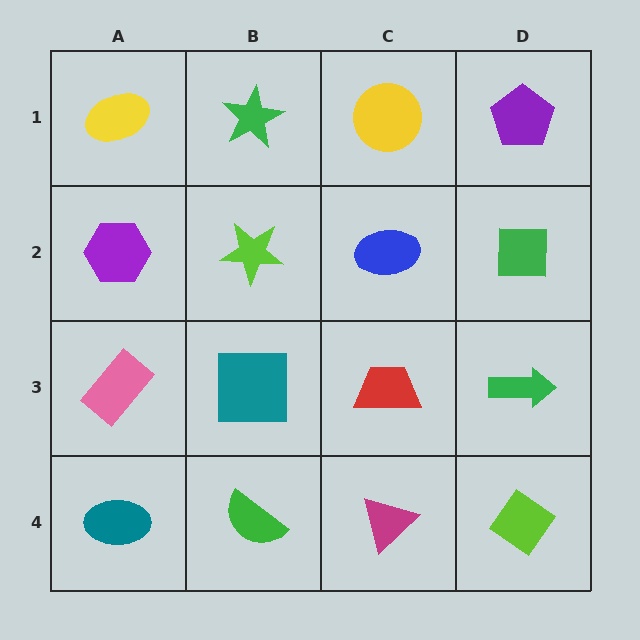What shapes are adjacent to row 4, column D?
A green arrow (row 3, column D), a magenta triangle (row 4, column C).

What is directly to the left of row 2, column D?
A blue ellipse.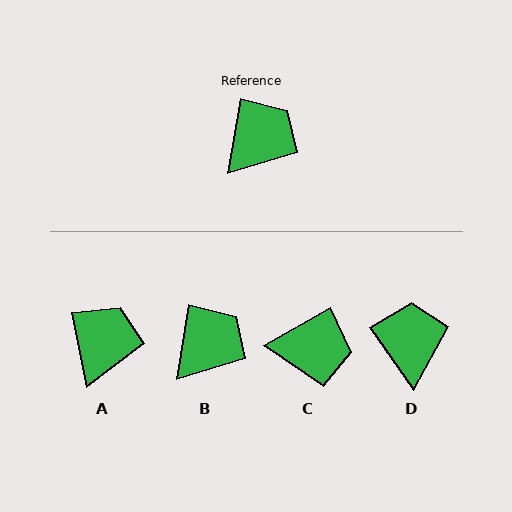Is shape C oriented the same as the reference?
No, it is off by about 51 degrees.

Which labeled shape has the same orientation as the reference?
B.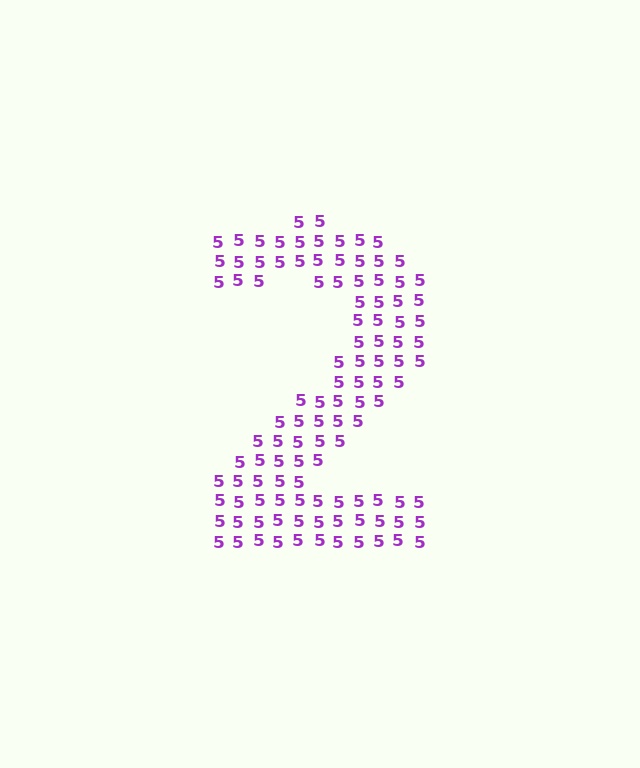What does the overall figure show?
The overall figure shows the digit 2.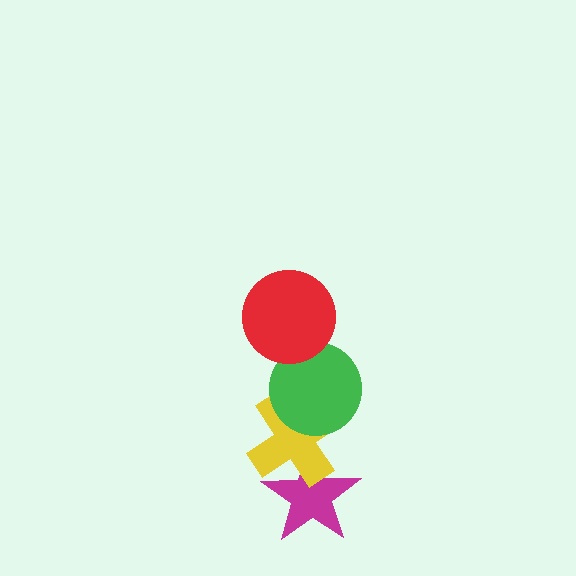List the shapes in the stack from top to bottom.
From top to bottom: the red circle, the green circle, the yellow cross, the magenta star.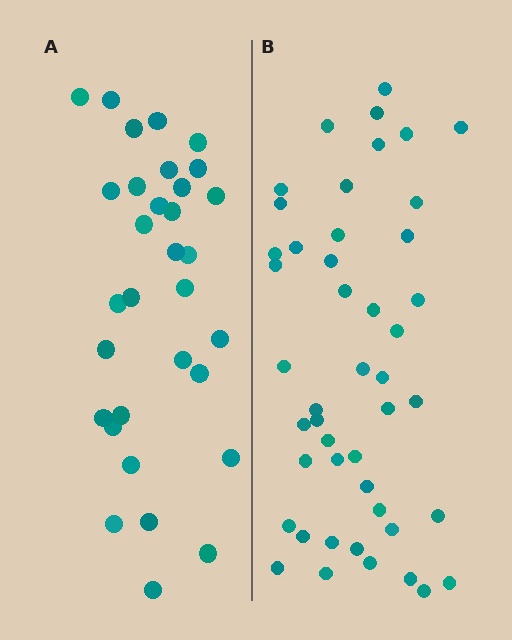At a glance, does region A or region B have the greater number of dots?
Region B (the right region) has more dots.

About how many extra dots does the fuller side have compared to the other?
Region B has approximately 15 more dots than region A.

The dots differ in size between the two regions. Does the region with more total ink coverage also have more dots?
No. Region A has more total ink coverage because its dots are larger, but region B actually contains more individual dots. Total area can be misleading — the number of items is what matters here.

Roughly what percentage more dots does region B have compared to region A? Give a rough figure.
About 45% more.